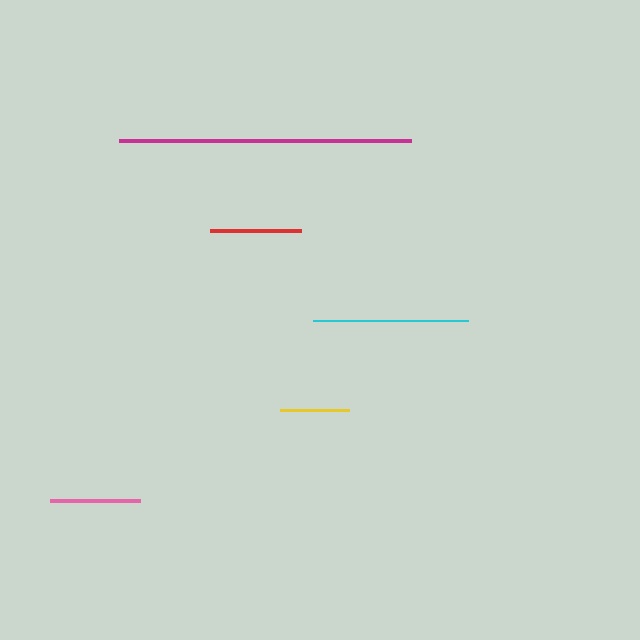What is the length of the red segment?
The red segment is approximately 91 pixels long.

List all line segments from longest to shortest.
From longest to shortest: magenta, cyan, red, pink, yellow.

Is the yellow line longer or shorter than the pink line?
The pink line is longer than the yellow line.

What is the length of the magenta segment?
The magenta segment is approximately 291 pixels long.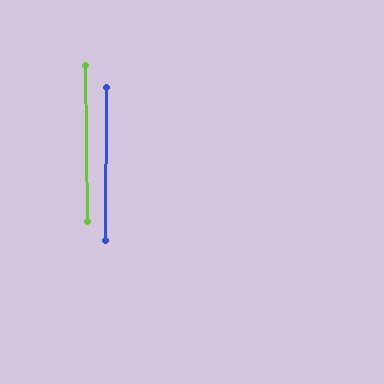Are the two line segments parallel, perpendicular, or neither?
Parallel — their directions differ by only 1.2°.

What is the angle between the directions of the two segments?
Approximately 1 degree.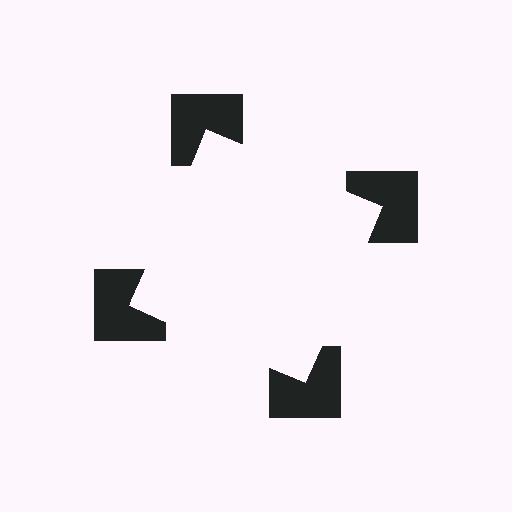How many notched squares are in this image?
There are 4 — one at each vertex of the illusory square.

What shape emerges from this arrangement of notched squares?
An illusory square — its edges are inferred from the aligned wedge cuts in the notched squares, not physically drawn.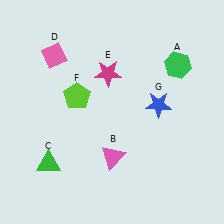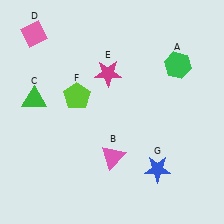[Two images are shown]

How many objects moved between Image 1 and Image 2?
3 objects moved between the two images.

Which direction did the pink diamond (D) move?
The pink diamond (D) moved up.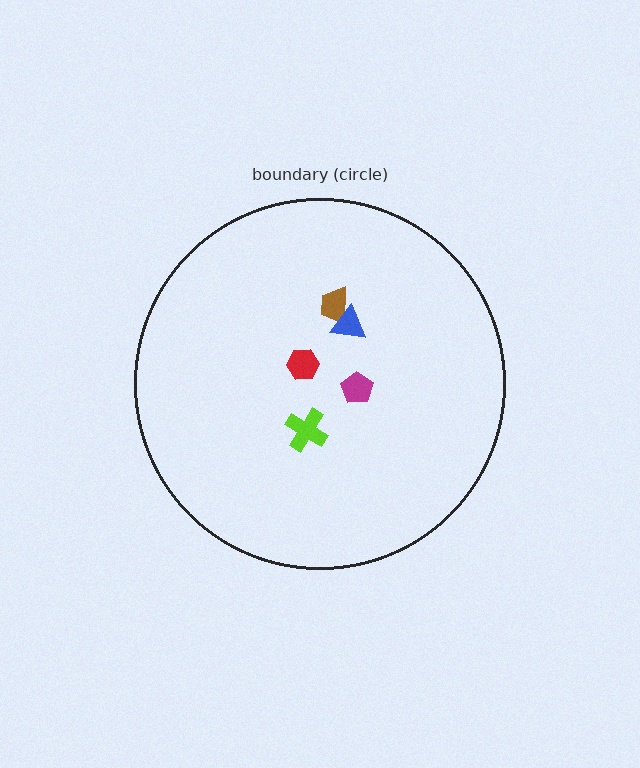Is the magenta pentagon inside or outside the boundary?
Inside.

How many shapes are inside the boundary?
5 inside, 0 outside.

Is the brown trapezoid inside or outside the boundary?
Inside.